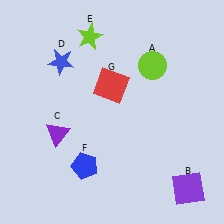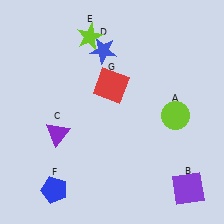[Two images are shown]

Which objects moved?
The objects that moved are: the lime circle (A), the blue star (D), the blue pentagon (F).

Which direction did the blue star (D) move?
The blue star (D) moved right.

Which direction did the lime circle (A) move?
The lime circle (A) moved down.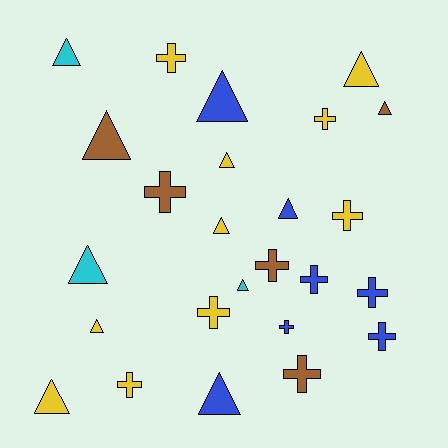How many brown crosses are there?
There are 3 brown crosses.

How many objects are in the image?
There are 25 objects.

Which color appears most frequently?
Yellow, with 10 objects.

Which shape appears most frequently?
Triangle, with 13 objects.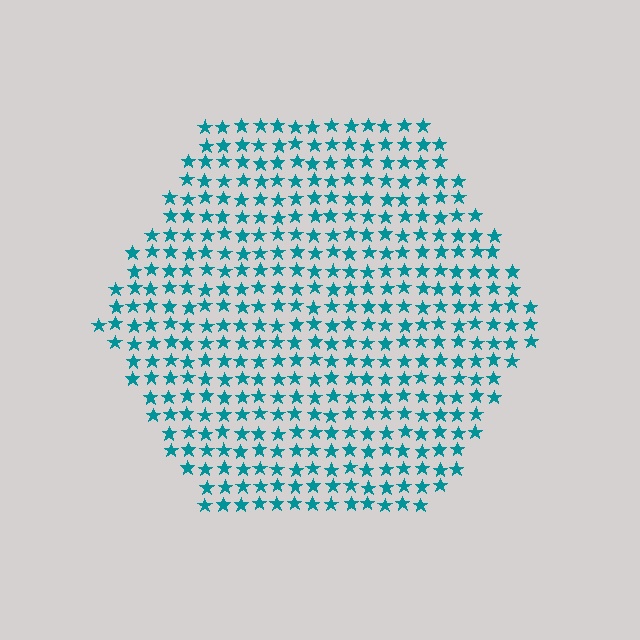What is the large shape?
The large shape is a hexagon.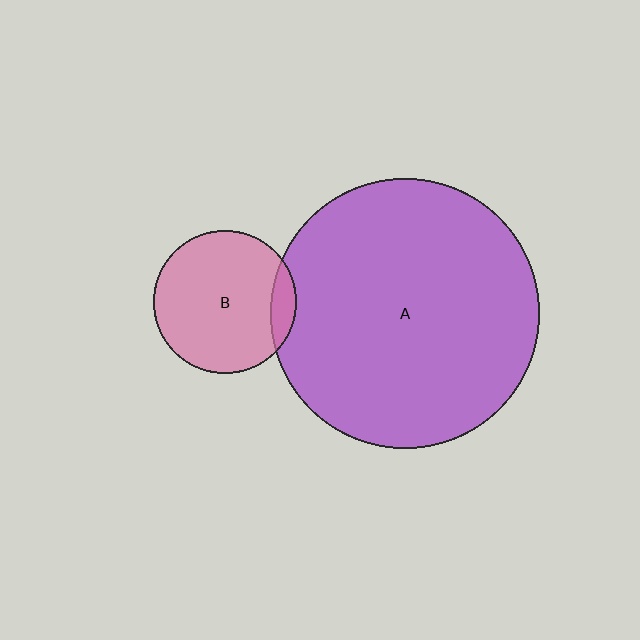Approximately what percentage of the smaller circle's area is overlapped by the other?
Approximately 10%.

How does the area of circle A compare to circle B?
Approximately 3.5 times.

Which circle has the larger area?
Circle A (purple).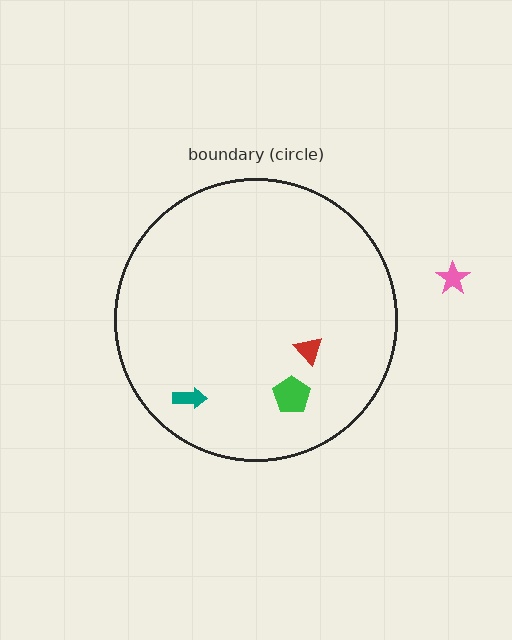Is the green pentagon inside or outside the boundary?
Inside.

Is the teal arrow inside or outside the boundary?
Inside.